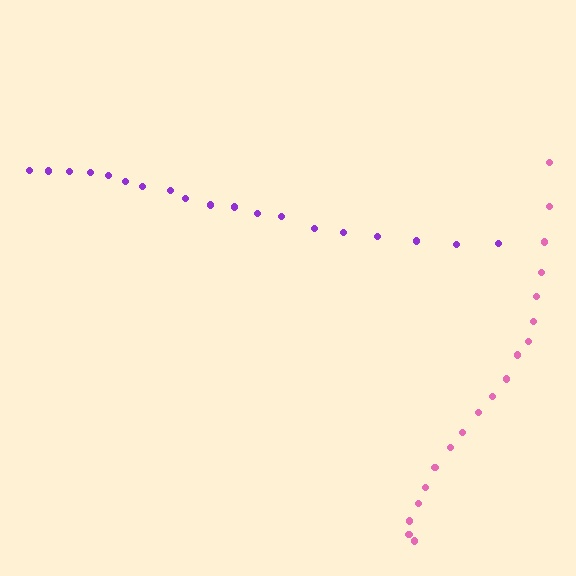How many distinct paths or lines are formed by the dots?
There are 2 distinct paths.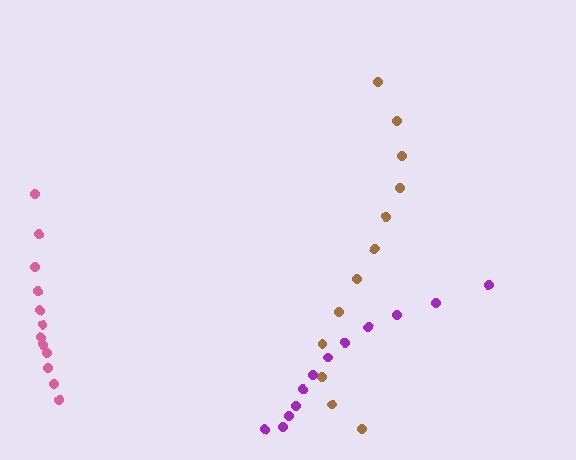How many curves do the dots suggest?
There are 3 distinct paths.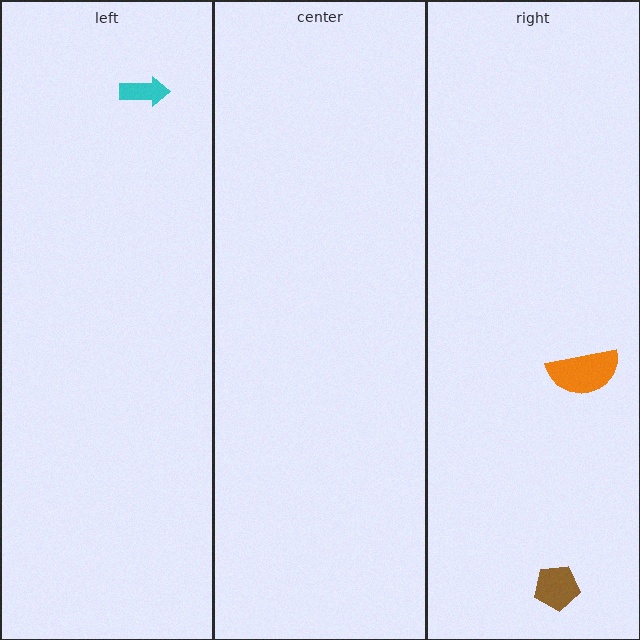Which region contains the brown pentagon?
The right region.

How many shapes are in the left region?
1.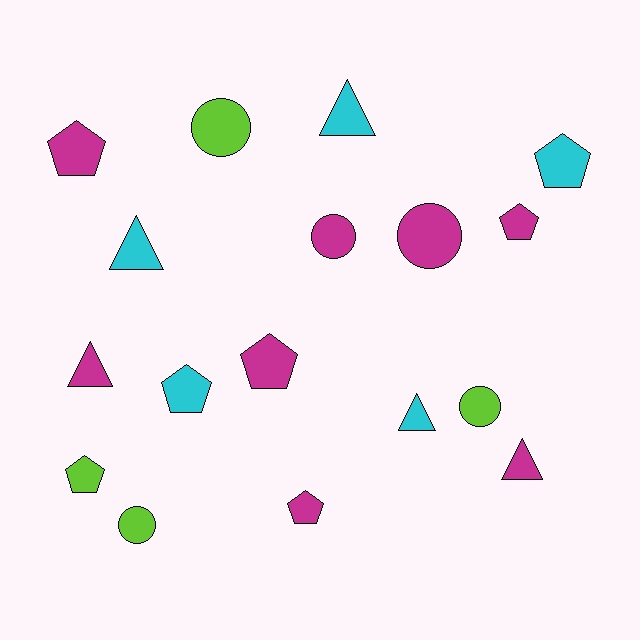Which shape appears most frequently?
Pentagon, with 7 objects.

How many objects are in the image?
There are 17 objects.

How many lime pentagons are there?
There is 1 lime pentagon.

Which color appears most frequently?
Magenta, with 8 objects.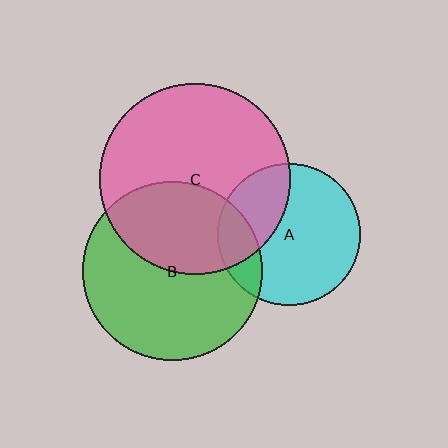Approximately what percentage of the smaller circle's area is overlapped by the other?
Approximately 40%.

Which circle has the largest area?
Circle C (pink).